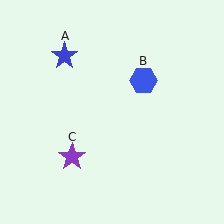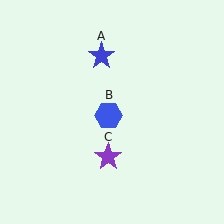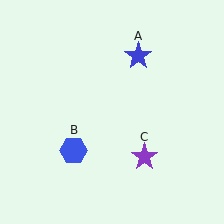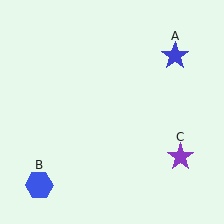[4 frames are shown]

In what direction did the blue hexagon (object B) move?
The blue hexagon (object B) moved down and to the left.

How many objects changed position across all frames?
3 objects changed position: blue star (object A), blue hexagon (object B), purple star (object C).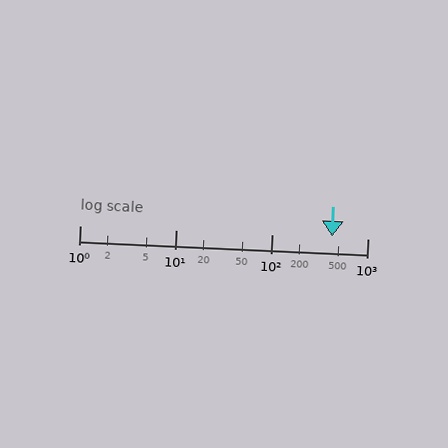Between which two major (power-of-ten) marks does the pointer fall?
The pointer is between 100 and 1000.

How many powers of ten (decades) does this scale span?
The scale spans 3 decades, from 1 to 1000.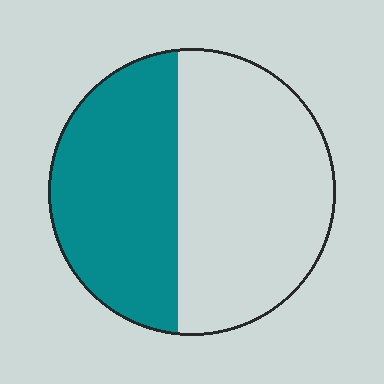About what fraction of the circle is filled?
About two fifths (2/5).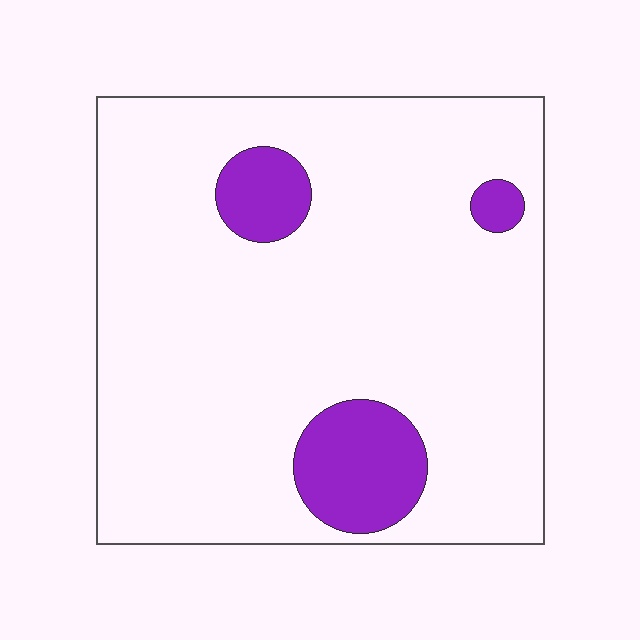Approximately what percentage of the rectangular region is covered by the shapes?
Approximately 10%.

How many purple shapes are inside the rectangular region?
3.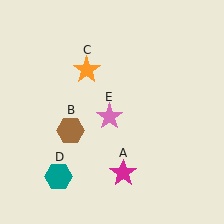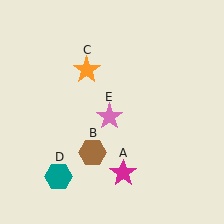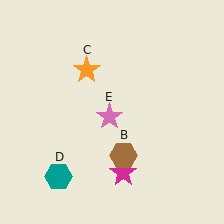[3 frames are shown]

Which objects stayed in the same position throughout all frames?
Magenta star (object A) and orange star (object C) and teal hexagon (object D) and pink star (object E) remained stationary.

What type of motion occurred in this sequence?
The brown hexagon (object B) rotated counterclockwise around the center of the scene.